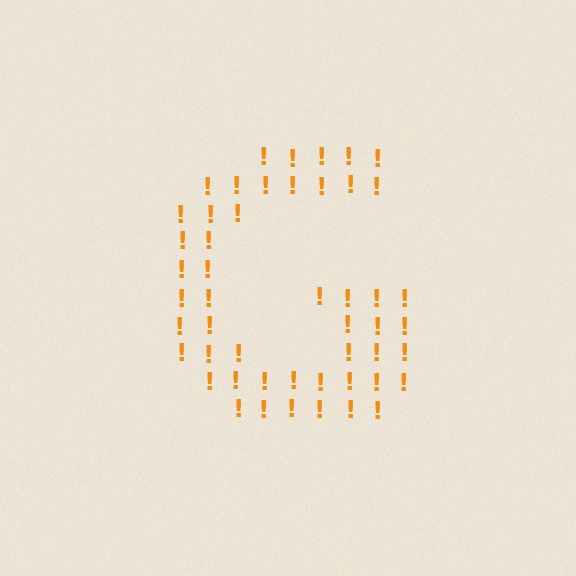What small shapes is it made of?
It is made of small exclamation marks.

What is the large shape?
The large shape is the letter G.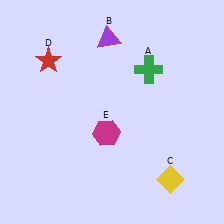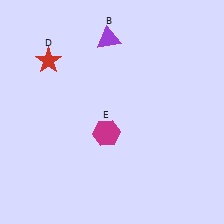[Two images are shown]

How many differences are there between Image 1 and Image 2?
There are 2 differences between the two images.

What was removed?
The green cross (A), the yellow diamond (C) were removed in Image 2.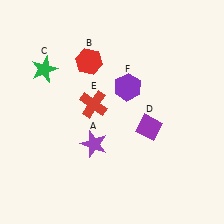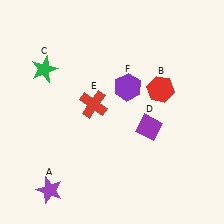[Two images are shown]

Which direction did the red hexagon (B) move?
The red hexagon (B) moved right.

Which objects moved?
The objects that moved are: the purple star (A), the red hexagon (B).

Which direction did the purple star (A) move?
The purple star (A) moved down.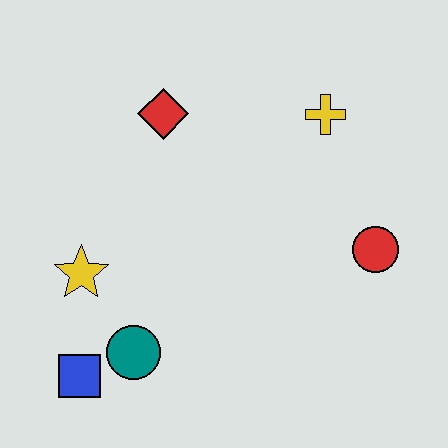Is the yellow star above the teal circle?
Yes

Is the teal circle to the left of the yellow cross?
Yes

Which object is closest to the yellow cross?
The red circle is closest to the yellow cross.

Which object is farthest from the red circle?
The blue square is farthest from the red circle.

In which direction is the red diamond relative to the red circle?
The red diamond is to the left of the red circle.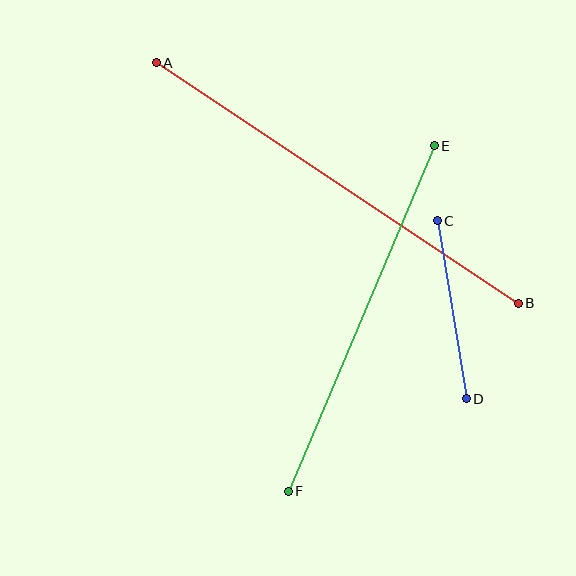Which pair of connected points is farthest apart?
Points A and B are farthest apart.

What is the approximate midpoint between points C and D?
The midpoint is at approximately (452, 310) pixels.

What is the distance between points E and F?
The distance is approximately 375 pixels.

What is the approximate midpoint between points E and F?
The midpoint is at approximately (361, 319) pixels.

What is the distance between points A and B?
The distance is approximately 435 pixels.